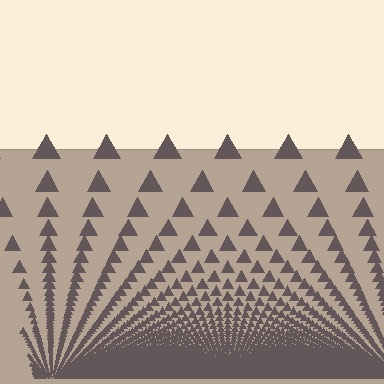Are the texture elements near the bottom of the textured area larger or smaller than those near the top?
Smaller. The gradient is inverted — elements near the bottom are smaller and denser.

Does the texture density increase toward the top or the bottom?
Density increases toward the bottom.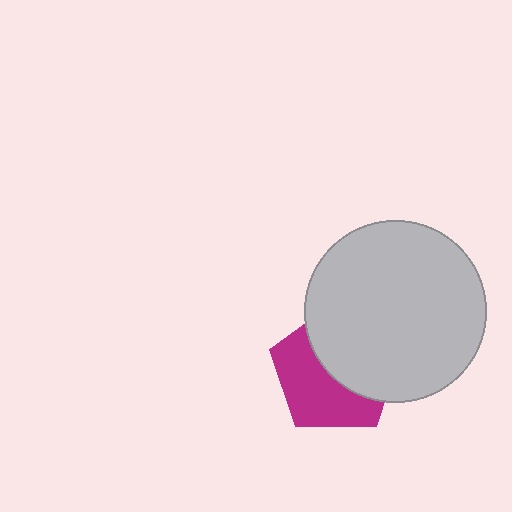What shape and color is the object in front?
The object in front is a light gray circle.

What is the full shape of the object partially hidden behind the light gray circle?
The partially hidden object is a magenta pentagon.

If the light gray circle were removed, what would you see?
You would see the complete magenta pentagon.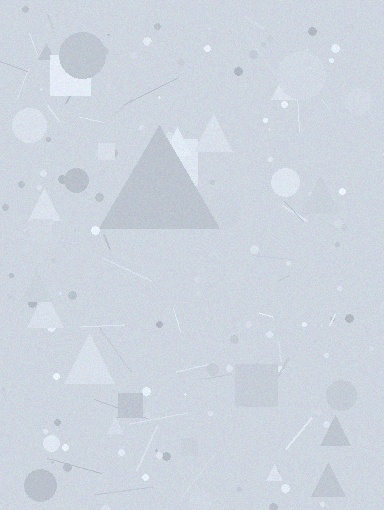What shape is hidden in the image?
A triangle is hidden in the image.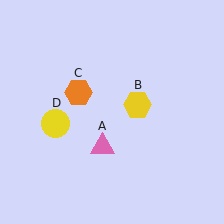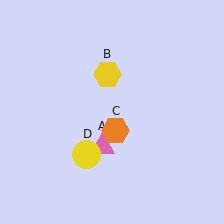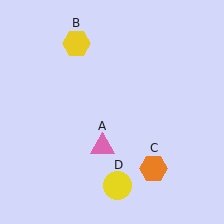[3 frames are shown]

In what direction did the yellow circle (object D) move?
The yellow circle (object D) moved down and to the right.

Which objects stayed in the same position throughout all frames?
Pink triangle (object A) remained stationary.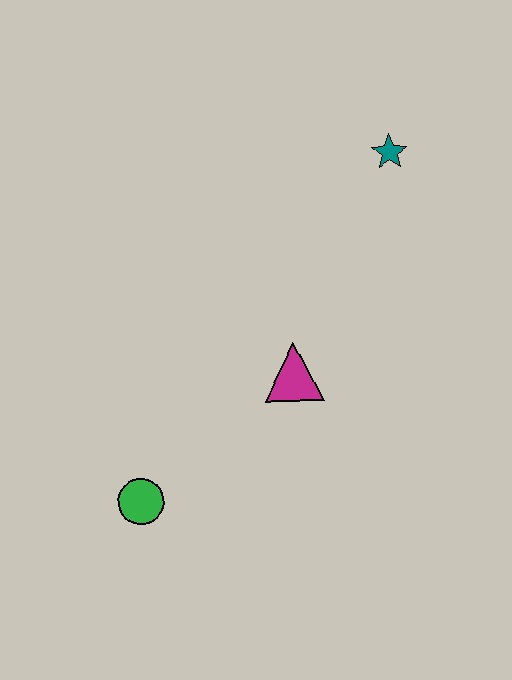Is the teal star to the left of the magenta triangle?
No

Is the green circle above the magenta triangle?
No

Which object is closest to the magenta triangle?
The green circle is closest to the magenta triangle.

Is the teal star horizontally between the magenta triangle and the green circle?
No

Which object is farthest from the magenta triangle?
The teal star is farthest from the magenta triangle.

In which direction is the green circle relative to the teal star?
The green circle is below the teal star.